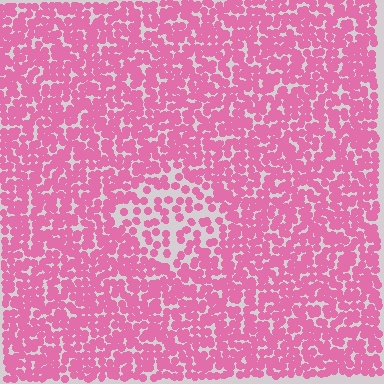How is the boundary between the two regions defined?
The boundary is defined by a change in element density (approximately 2.2x ratio). All elements are the same color, size, and shape.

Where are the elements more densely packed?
The elements are more densely packed outside the diamond boundary.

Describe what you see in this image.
The image contains small pink elements arranged at two different densities. A diamond-shaped region is visible where the elements are less densely packed than the surrounding area.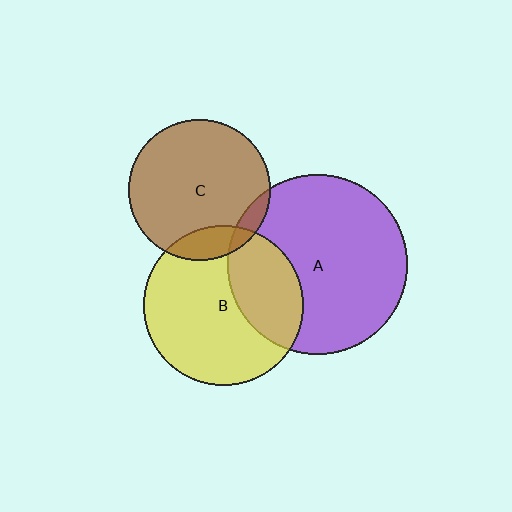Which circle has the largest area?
Circle A (purple).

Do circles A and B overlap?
Yes.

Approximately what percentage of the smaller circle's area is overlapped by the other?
Approximately 30%.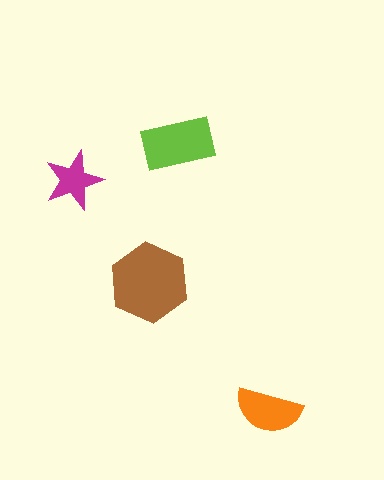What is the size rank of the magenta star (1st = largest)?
4th.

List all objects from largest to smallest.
The brown hexagon, the lime rectangle, the orange semicircle, the magenta star.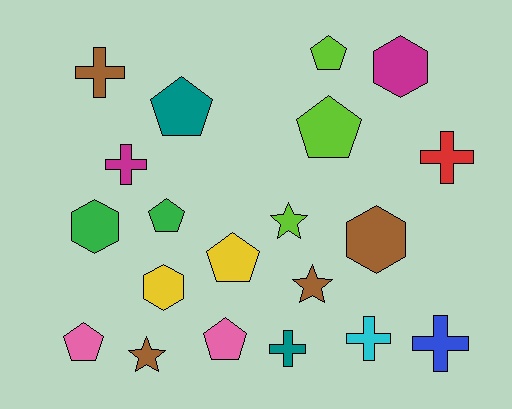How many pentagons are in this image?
There are 7 pentagons.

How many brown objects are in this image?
There are 4 brown objects.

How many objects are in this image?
There are 20 objects.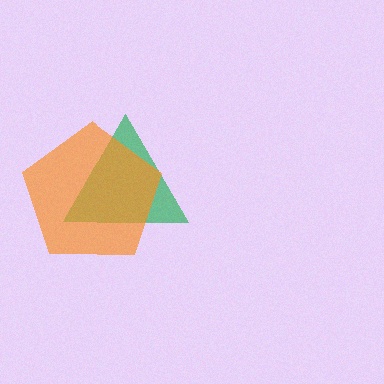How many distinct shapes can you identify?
There are 2 distinct shapes: a green triangle, an orange pentagon.